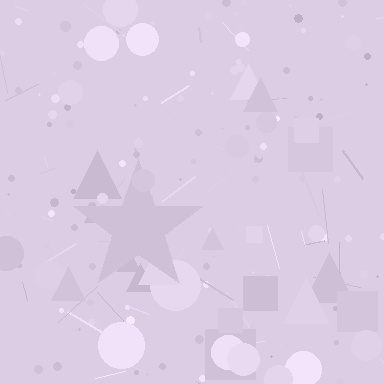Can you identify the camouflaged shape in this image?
The camouflaged shape is a star.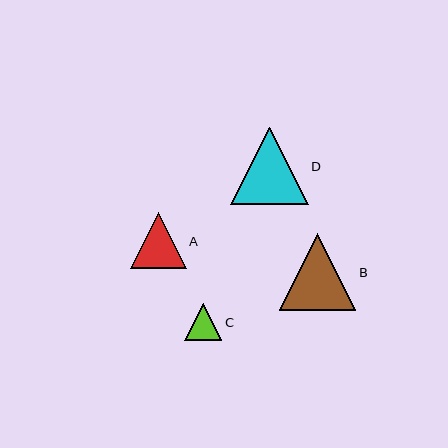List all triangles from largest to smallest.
From largest to smallest: D, B, A, C.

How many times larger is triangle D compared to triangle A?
Triangle D is approximately 1.4 times the size of triangle A.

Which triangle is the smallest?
Triangle C is the smallest with a size of approximately 38 pixels.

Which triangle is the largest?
Triangle D is the largest with a size of approximately 77 pixels.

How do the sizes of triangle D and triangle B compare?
Triangle D and triangle B are approximately the same size.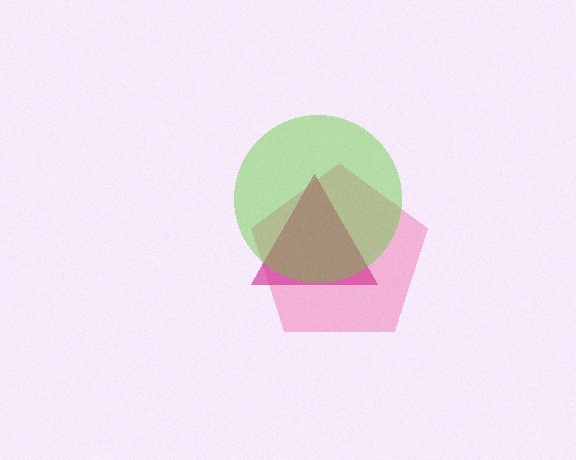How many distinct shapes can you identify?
There are 3 distinct shapes: a pink pentagon, a magenta triangle, a lime circle.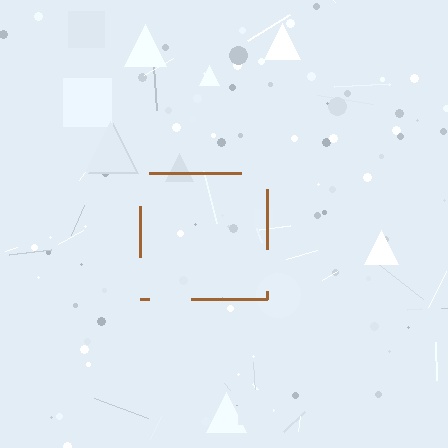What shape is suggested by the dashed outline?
The dashed outline suggests a square.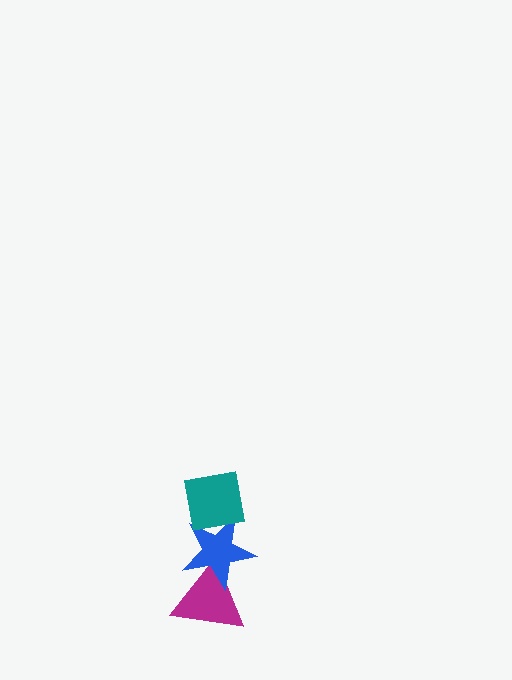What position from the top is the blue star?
The blue star is 2nd from the top.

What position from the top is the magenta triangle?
The magenta triangle is 3rd from the top.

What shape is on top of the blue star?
The teal square is on top of the blue star.